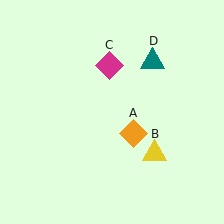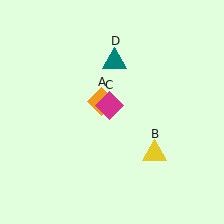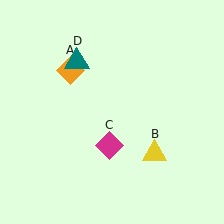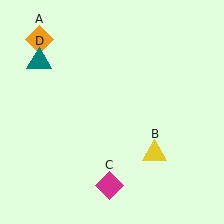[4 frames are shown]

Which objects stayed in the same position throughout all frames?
Yellow triangle (object B) remained stationary.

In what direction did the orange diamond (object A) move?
The orange diamond (object A) moved up and to the left.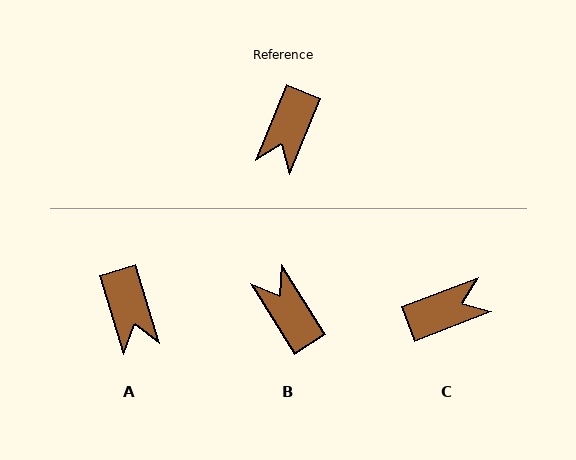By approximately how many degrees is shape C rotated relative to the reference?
Approximately 133 degrees counter-clockwise.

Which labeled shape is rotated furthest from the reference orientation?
C, about 133 degrees away.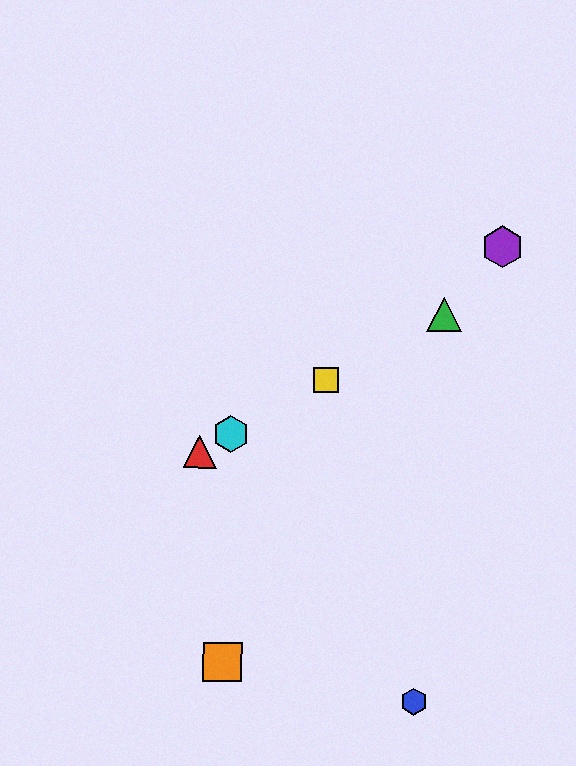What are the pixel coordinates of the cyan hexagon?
The cyan hexagon is at (231, 434).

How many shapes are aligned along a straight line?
4 shapes (the red triangle, the green triangle, the yellow square, the cyan hexagon) are aligned along a straight line.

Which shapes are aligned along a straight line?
The red triangle, the green triangle, the yellow square, the cyan hexagon are aligned along a straight line.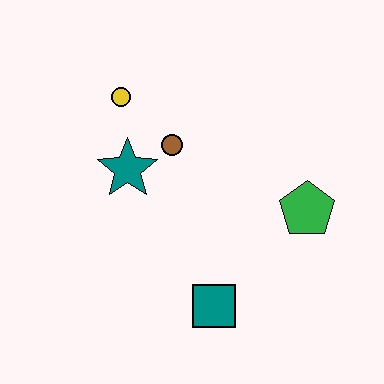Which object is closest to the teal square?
The green pentagon is closest to the teal square.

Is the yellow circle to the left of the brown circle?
Yes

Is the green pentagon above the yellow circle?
No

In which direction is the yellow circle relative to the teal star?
The yellow circle is above the teal star.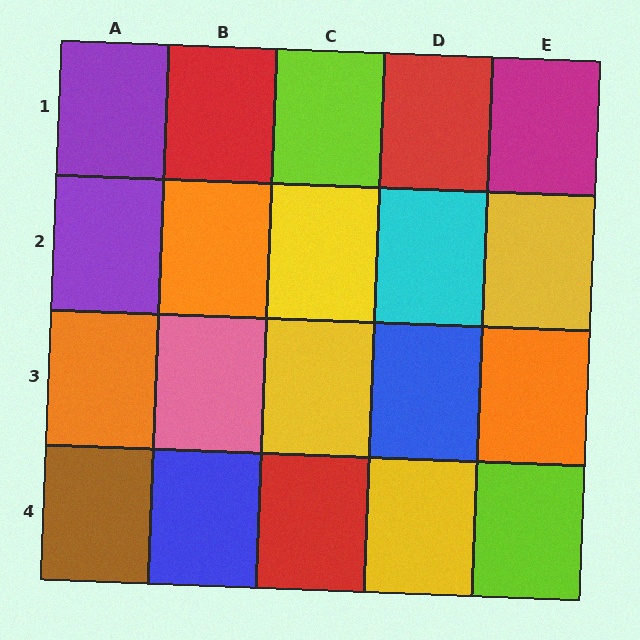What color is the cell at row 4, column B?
Blue.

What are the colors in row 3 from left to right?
Orange, pink, yellow, blue, orange.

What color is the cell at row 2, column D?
Cyan.